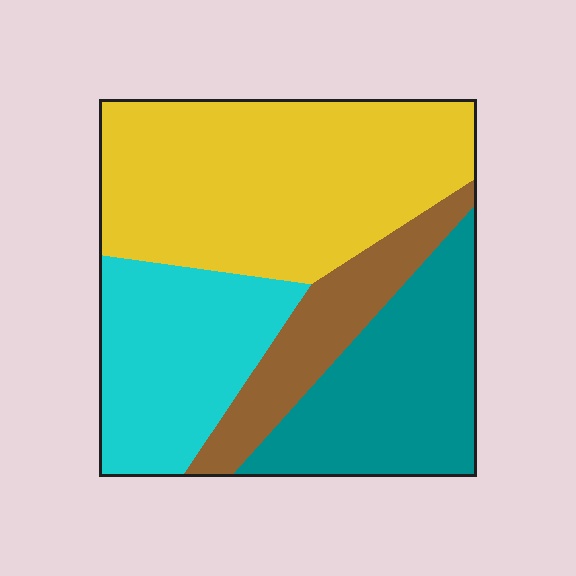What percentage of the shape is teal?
Teal covers around 25% of the shape.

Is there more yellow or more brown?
Yellow.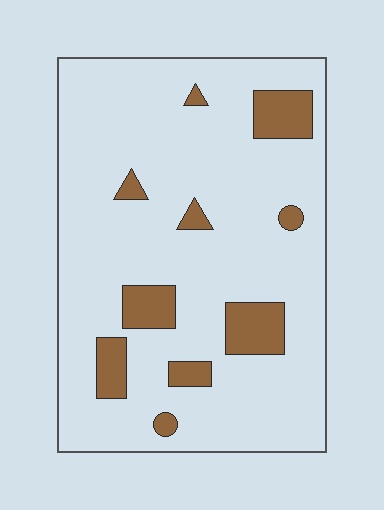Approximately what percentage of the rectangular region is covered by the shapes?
Approximately 15%.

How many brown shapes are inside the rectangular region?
10.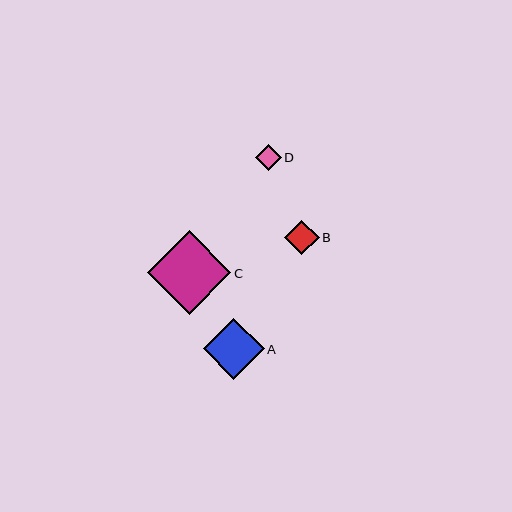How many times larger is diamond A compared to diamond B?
Diamond A is approximately 1.8 times the size of diamond B.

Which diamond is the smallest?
Diamond D is the smallest with a size of approximately 26 pixels.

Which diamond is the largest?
Diamond C is the largest with a size of approximately 83 pixels.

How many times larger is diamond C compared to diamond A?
Diamond C is approximately 1.4 times the size of diamond A.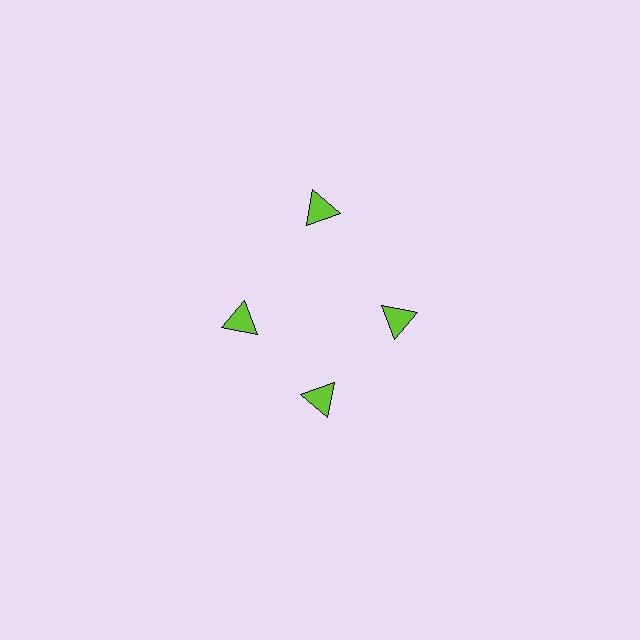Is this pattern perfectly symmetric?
No. The 4 lime triangles are arranged in a ring, but one element near the 12 o'clock position is pushed outward from the center, breaking the 4-fold rotational symmetry.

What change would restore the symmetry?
The symmetry would be restored by moving it inward, back onto the ring so that all 4 triangles sit at equal angles and equal distance from the center.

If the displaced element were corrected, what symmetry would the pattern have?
It would have 4-fold rotational symmetry — the pattern would map onto itself every 90 degrees.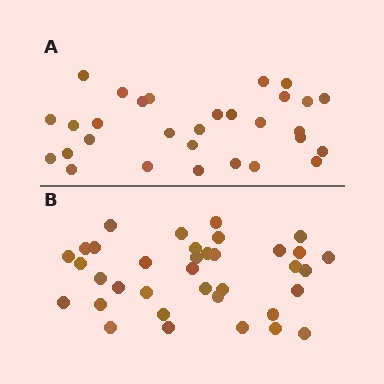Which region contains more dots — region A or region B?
Region B (the bottom region) has more dots.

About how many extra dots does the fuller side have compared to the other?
Region B has about 6 more dots than region A.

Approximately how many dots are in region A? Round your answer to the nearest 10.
About 30 dots.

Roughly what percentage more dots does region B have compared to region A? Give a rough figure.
About 20% more.